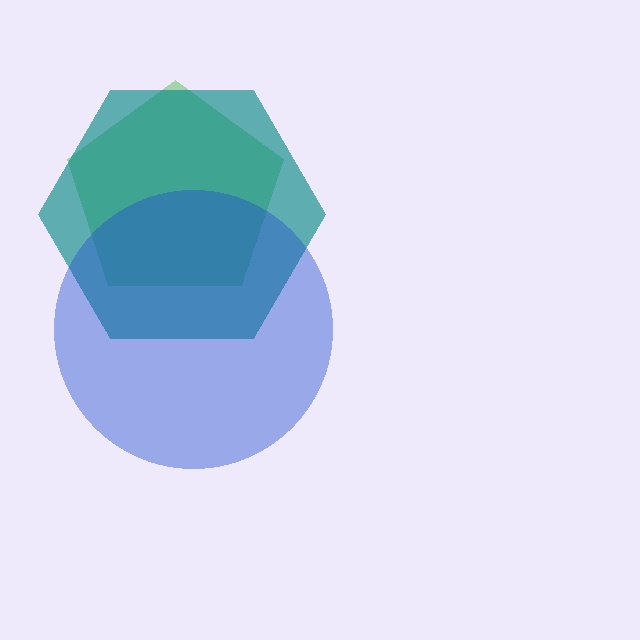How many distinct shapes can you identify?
There are 3 distinct shapes: a green pentagon, a teal hexagon, a blue circle.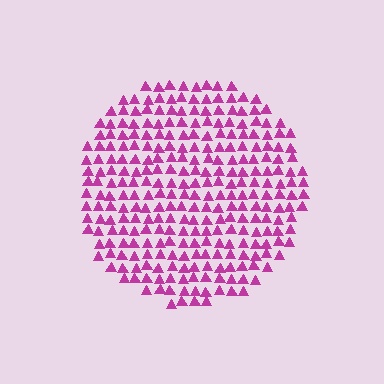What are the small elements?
The small elements are triangles.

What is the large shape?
The large shape is a circle.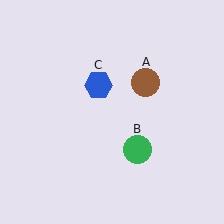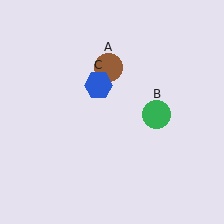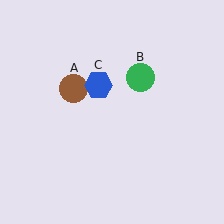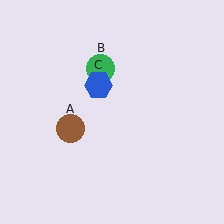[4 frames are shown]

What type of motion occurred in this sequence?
The brown circle (object A), green circle (object B) rotated counterclockwise around the center of the scene.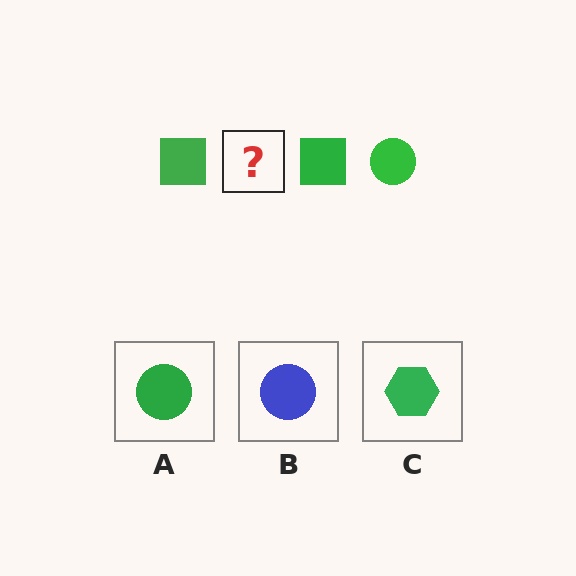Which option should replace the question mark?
Option A.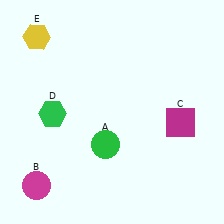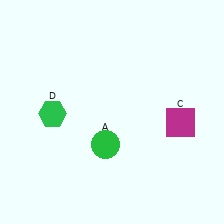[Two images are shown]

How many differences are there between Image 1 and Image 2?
There are 2 differences between the two images.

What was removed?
The magenta circle (B), the yellow hexagon (E) were removed in Image 2.